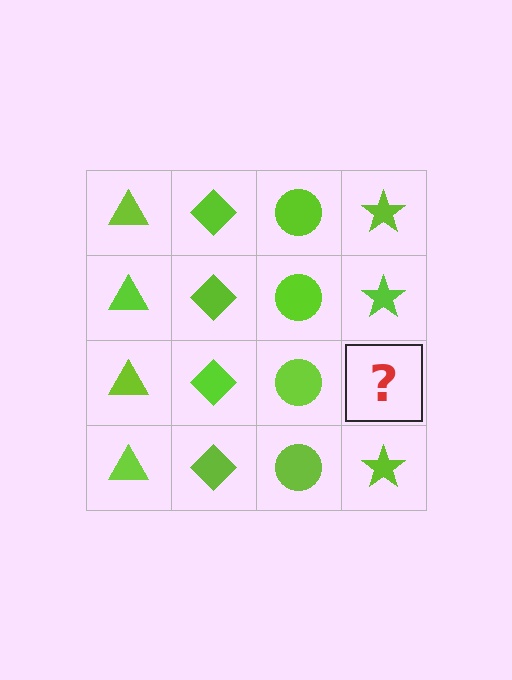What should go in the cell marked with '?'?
The missing cell should contain a lime star.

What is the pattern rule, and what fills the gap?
The rule is that each column has a consistent shape. The gap should be filled with a lime star.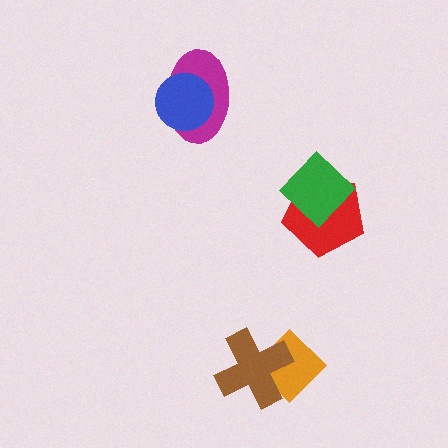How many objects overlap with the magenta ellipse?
1 object overlaps with the magenta ellipse.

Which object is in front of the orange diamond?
The brown cross is in front of the orange diamond.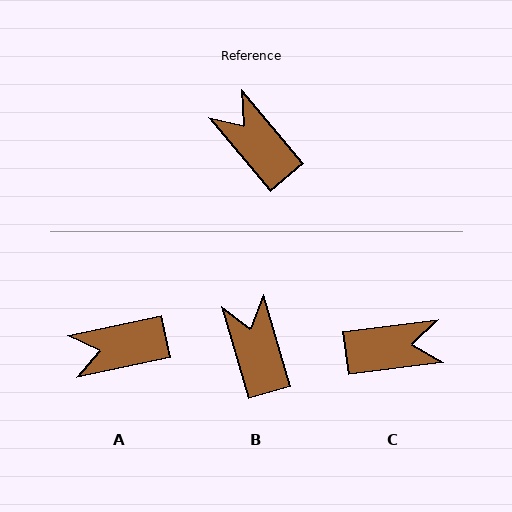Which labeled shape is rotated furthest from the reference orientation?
C, about 122 degrees away.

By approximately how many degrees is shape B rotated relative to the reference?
Approximately 24 degrees clockwise.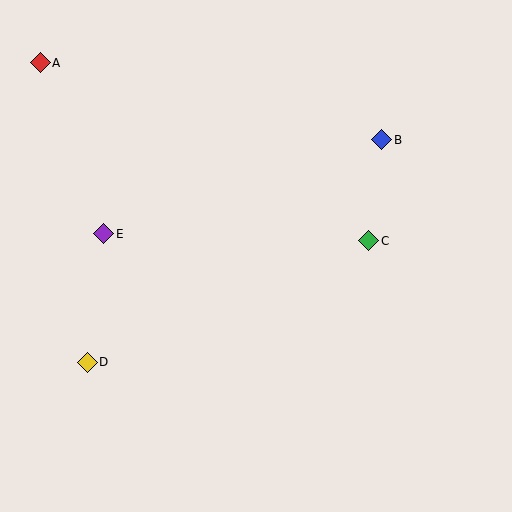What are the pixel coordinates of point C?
Point C is at (369, 241).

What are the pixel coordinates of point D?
Point D is at (87, 362).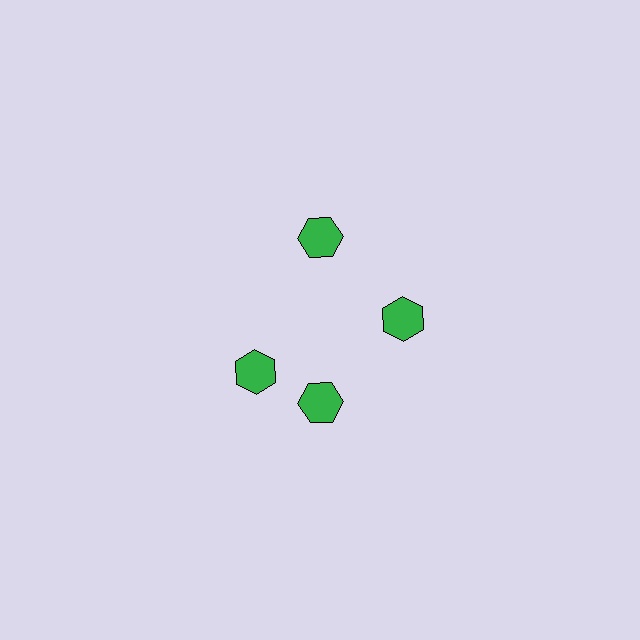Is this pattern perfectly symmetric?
No. The 4 green hexagons are arranged in a ring, but one element near the 9 o'clock position is rotated out of alignment along the ring, breaking the 4-fold rotational symmetry.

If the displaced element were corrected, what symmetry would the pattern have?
It would have 4-fold rotational symmetry — the pattern would map onto itself every 90 degrees.